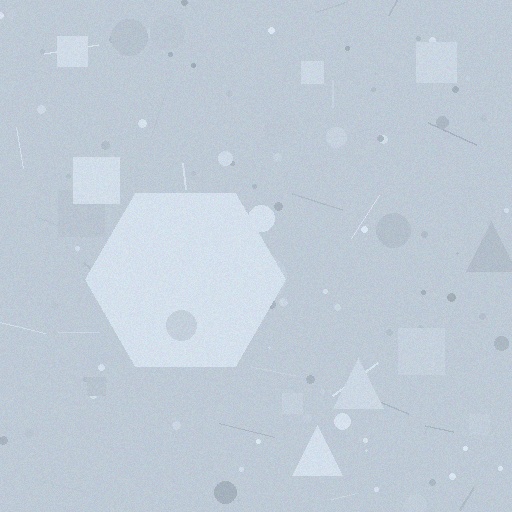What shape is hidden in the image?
A hexagon is hidden in the image.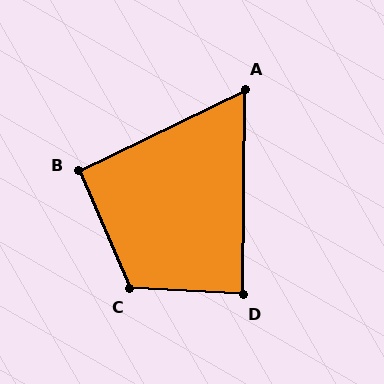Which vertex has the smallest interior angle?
A, at approximately 64 degrees.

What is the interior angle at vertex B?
Approximately 92 degrees (approximately right).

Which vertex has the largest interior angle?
C, at approximately 116 degrees.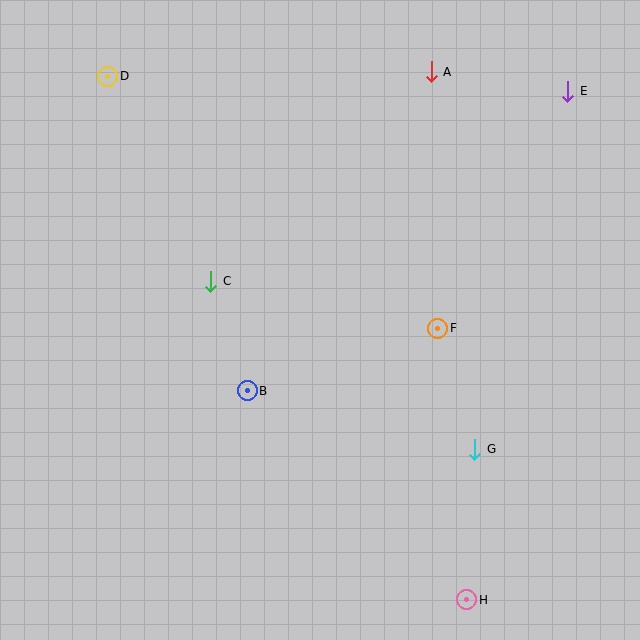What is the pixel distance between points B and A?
The distance between B and A is 369 pixels.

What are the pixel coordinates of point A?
Point A is at (431, 72).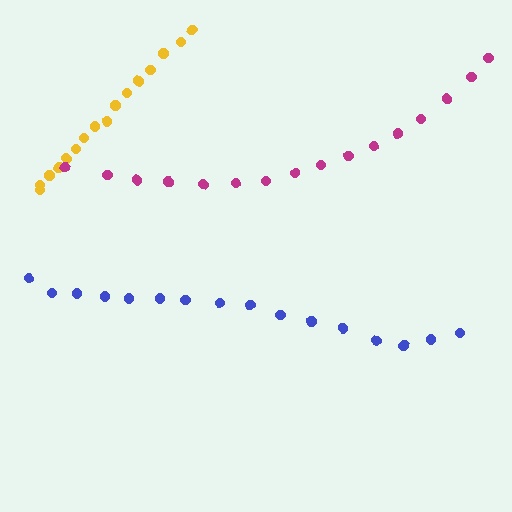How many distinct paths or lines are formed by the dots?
There are 3 distinct paths.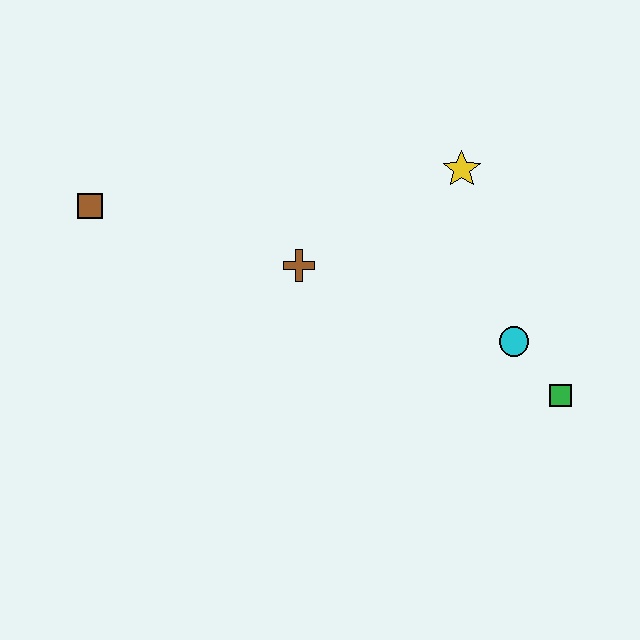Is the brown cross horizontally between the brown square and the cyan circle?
Yes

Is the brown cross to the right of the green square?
No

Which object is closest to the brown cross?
The yellow star is closest to the brown cross.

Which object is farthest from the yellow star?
The brown square is farthest from the yellow star.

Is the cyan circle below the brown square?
Yes